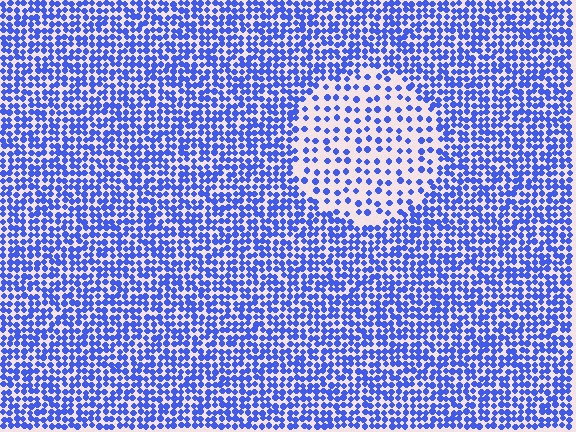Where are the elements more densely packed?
The elements are more densely packed outside the circle boundary.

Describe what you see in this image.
The image contains small blue elements arranged at two different densities. A circle-shaped region is visible where the elements are less densely packed than the surrounding area.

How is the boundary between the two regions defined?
The boundary is defined by a change in element density (approximately 2.3x ratio). All elements are the same color, size, and shape.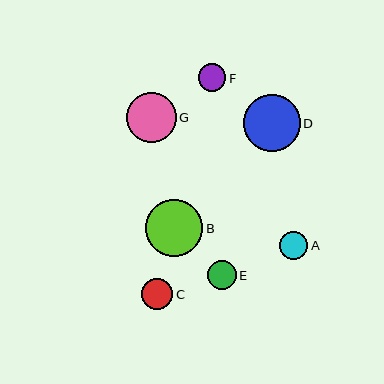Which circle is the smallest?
Circle F is the smallest with a size of approximately 27 pixels.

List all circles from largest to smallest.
From largest to smallest: B, D, G, C, E, A, F.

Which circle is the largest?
Circle B is the largest with a size of approximately 57 pixels.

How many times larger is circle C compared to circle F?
Circle C is approximately 1.1 times the size of circle F.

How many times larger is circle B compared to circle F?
Circle B is approximately 2.1 times the size of circle F.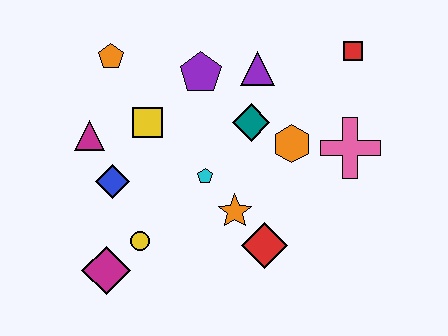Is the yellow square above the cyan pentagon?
Yes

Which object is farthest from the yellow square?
The red square is farthest from the yellow square.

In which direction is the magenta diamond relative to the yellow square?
The magenta diamond is below the yellow square.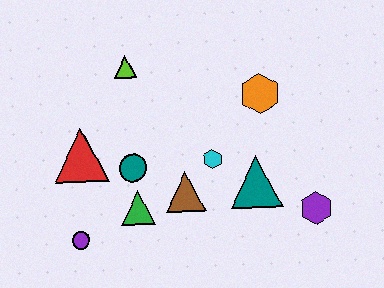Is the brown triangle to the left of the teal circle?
No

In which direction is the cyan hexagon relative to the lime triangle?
The cyan hexagon is below the lime triangle.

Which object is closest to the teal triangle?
The cyan hexagon is closest to the teal triangle.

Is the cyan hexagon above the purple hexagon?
Yes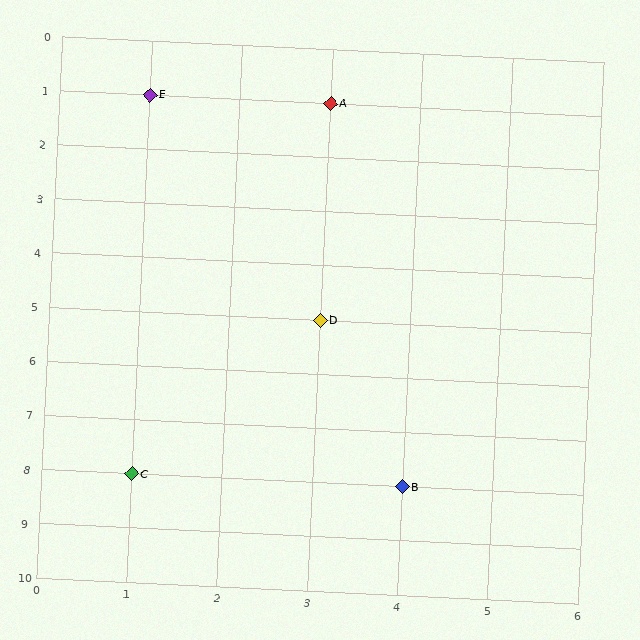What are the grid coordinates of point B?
Point B is at grid coordinates (4, 8).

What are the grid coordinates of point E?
Point E is at grid coordinates (1, 1).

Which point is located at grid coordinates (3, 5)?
Point D is at (3, 5).